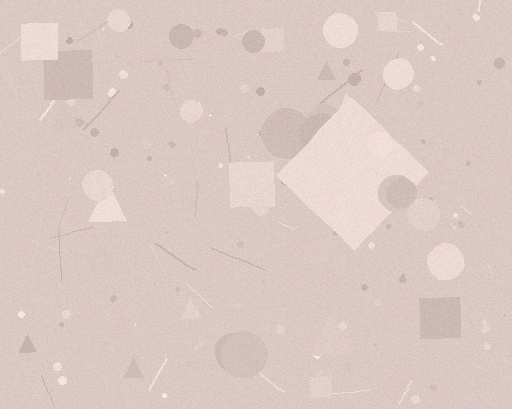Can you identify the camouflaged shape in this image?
The camouflaged shape is a diamond.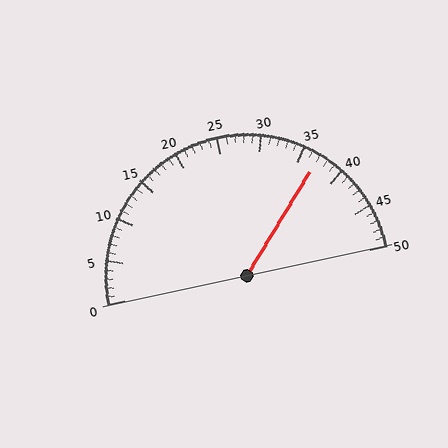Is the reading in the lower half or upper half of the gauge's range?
The reading is in the upper half of the range (0 to 50).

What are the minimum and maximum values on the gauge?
The gauge ranges from 0 to 50.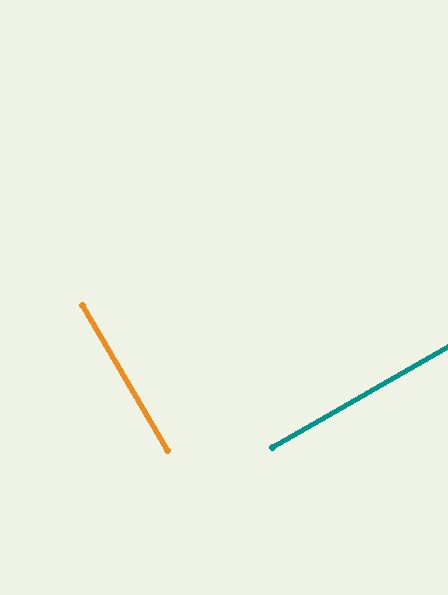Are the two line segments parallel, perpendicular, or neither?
Perpendicular — they meet at approximately 89°.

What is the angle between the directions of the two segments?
Approximately 89 degrees.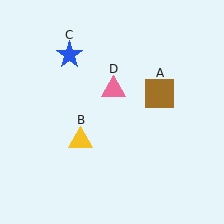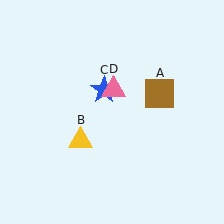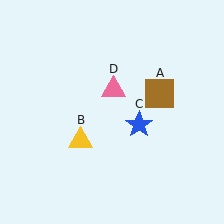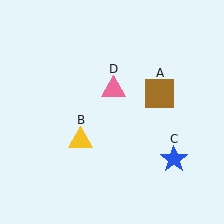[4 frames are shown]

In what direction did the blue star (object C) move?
The blue star (object C) moved down and to the right.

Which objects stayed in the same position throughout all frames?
Brown square (object A) and yellow triangle (object B) and pink triangle (object D) remained stationary.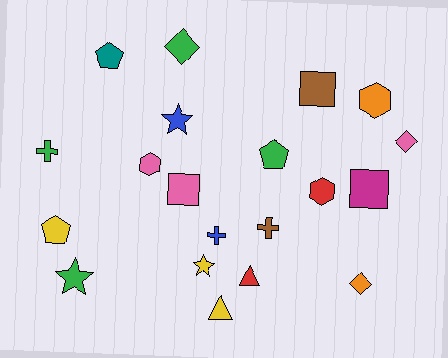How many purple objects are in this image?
There are no purple objects.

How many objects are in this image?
There are 20 objects.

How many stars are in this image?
There are 3 stars.